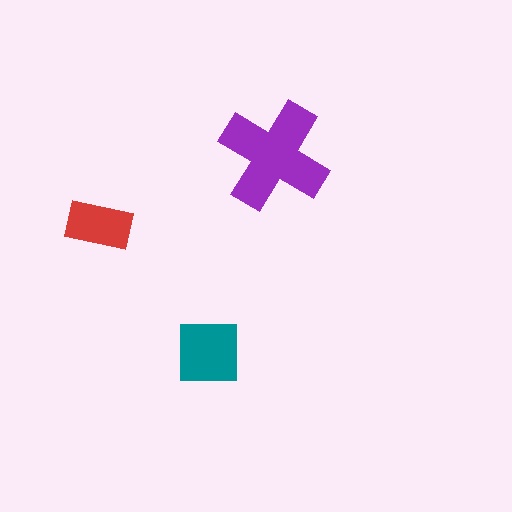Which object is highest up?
The purple cross is topmost.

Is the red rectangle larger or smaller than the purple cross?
Smaller.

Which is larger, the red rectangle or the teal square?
The teal square.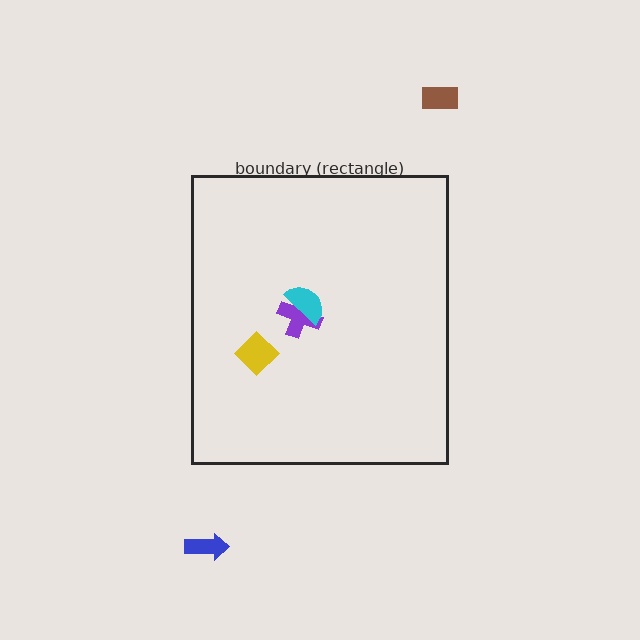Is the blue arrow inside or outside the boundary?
Outside.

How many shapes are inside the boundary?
3 inside, 2 outside.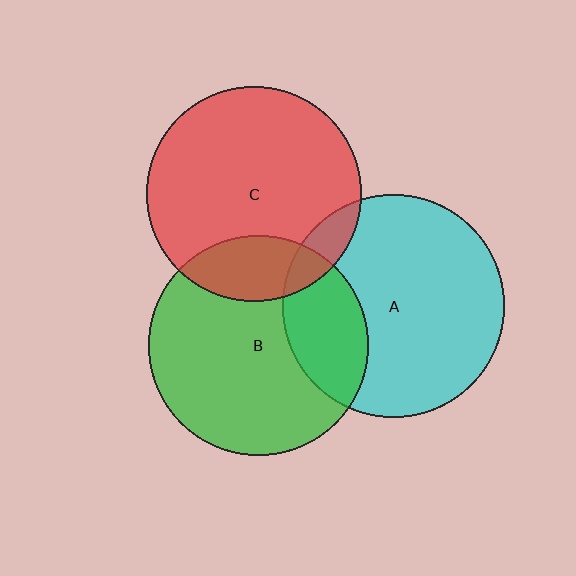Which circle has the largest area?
Circle A (cyan).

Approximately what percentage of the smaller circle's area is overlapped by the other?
Approximately 25%.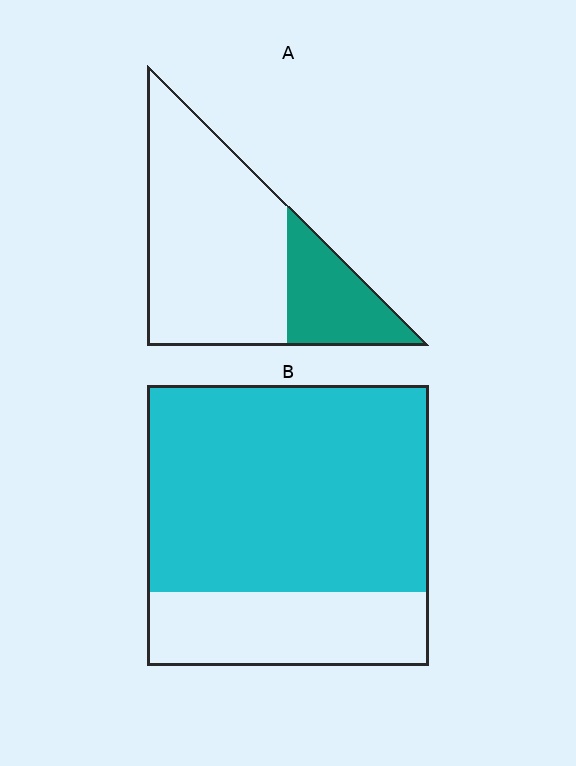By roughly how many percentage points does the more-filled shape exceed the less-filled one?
By roughly 50 percentage points (B over A).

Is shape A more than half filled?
No.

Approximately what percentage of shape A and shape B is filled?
A is approximately 25% and B is approximately 75%.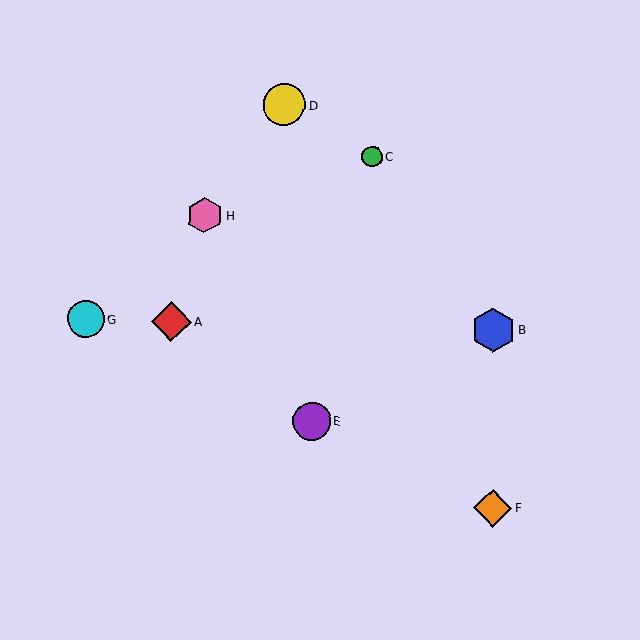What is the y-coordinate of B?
Object B is at y≈330.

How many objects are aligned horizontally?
3 objects (A, B, G) are aligned horizontally.